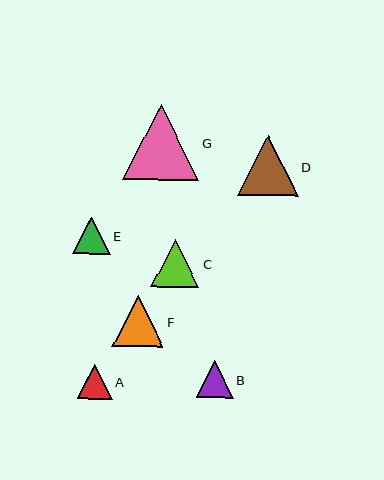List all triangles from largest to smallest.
From largest to smallest: G, D, F, C, E, B, A.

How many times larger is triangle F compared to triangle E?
Triangle F is approximately 1.4 times the size of triangle E.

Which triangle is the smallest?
Triangle A is the smallest with a size of approximately 35 pixels.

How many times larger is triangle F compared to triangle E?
Triangle F is approximately 1.4 times the size of triangle E.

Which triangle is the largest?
Triangle G is the largest with a size of approximately 76 pixels.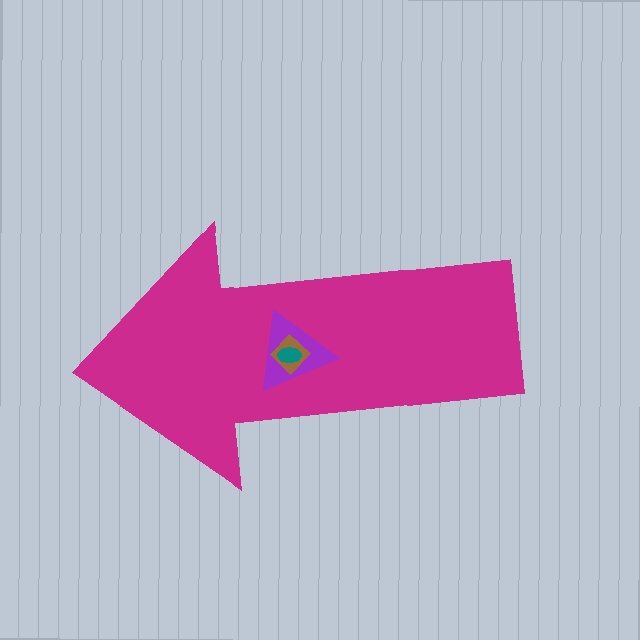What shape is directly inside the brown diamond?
The teal ellipse.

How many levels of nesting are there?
4.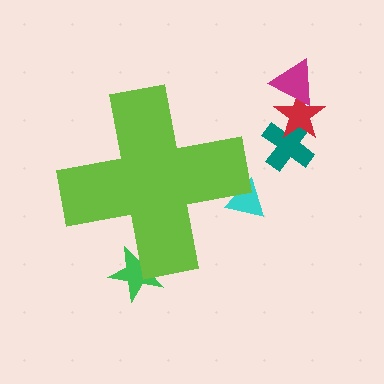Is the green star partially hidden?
Yes, the green star is partially hidden behind the lime cross.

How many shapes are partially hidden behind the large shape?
2 shapes are partially hidden.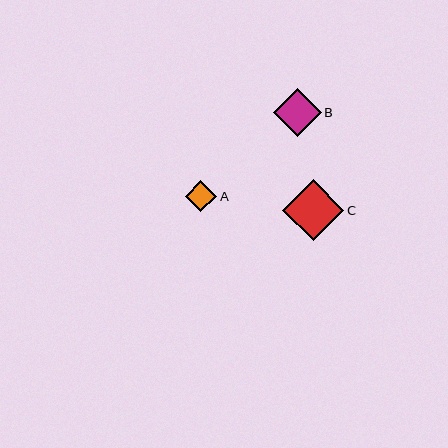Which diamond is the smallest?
Diamond A is the smallest with a size of approximately 32 pixels.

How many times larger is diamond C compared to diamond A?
Diamond C is approximately 1.9 times the size of diamond A.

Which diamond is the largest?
Diamond C is the largest with a size of approximately 61 pixels.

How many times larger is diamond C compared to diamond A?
Diamond C is approximately 1.9 times the size of diamond A.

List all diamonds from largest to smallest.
From largest to smallest: C, B, A.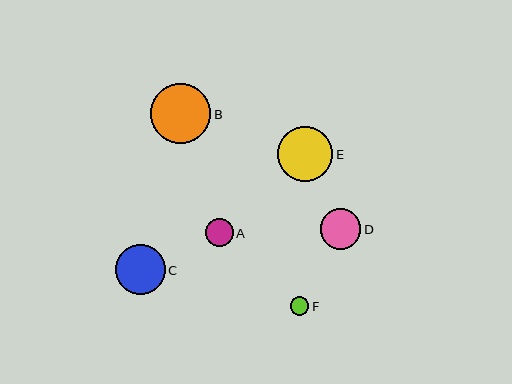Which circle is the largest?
Circle B is the largest with a size of approximately 60 pixels.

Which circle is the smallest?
Circle F is the smallest with a size of approximately 19 pixels.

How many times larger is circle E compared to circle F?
Circle E is approximately 2.9 times the size of circle F.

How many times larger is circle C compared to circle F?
Circle C is approximately 2.7 times the size of circle F.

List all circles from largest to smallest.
From largest to smallest: B, E, C, D, A, F.